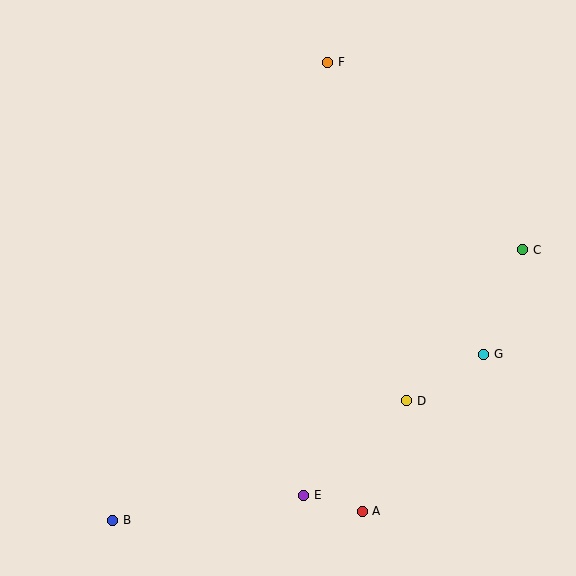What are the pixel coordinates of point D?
Point D is at (407, 401).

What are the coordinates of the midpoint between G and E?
The midpoint between G and E is at (394, 425).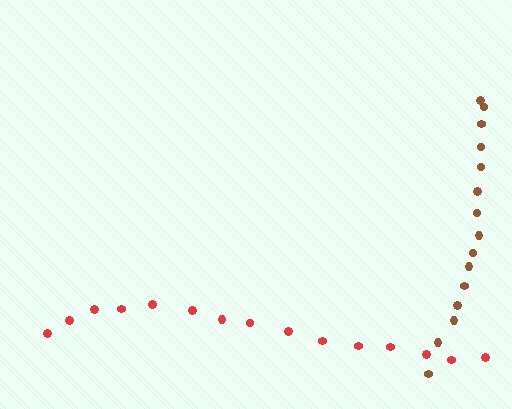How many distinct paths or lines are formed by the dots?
There are 2 distinct paths.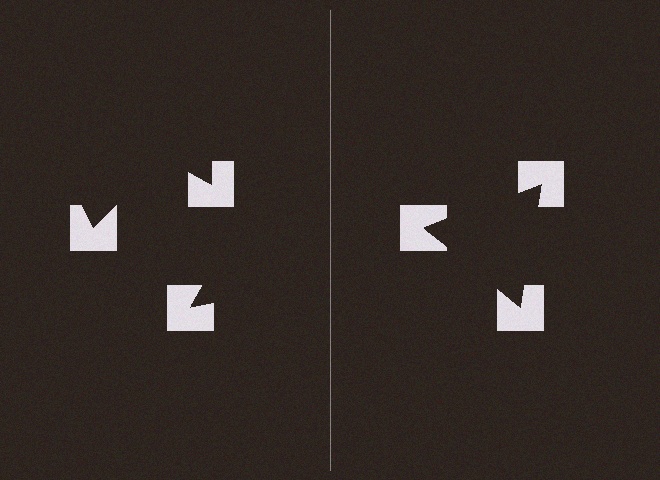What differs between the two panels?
The notched squares are positioned identically on both sides; only the wedge orientations differ. On the right they align to a triangle; on the left they are misaligned.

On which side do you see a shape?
An illusory triangle appears on the right side. On the left side the wedge cuts are rotated, so no coherent shape forms.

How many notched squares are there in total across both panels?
6 — 3 on each side.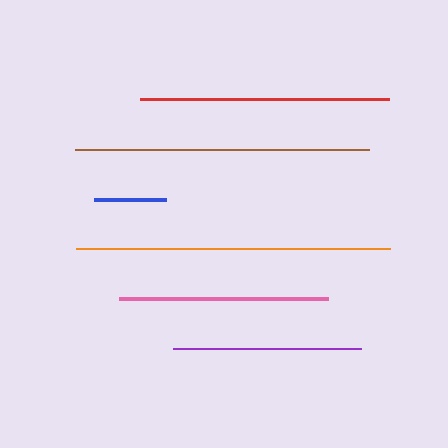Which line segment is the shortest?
The blue line is the shortest at approximately 72 pixels.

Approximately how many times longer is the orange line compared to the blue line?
The orange line is approximately 4.3 times the length of the blue line.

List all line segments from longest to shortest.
From longest to shortest: orange, brown, red, pink, purple, blue.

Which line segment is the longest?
The orange line is the longest at approximately 314 pixels.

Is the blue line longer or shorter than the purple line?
The purple line is longer than the blue line.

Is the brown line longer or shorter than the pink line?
The brown line is longer than the pink line.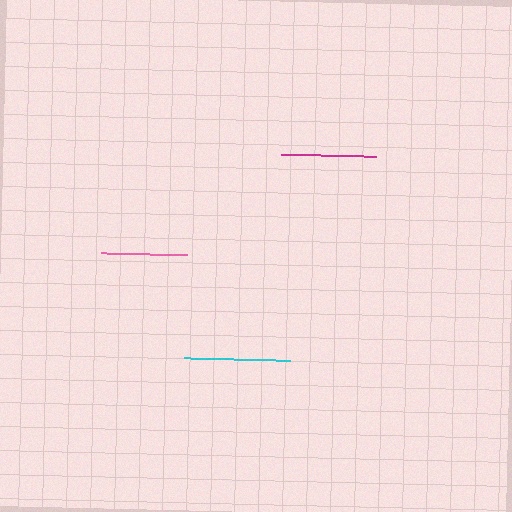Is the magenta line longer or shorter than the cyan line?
The cyan line is longer than the magenta line.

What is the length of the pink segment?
The pink segment is approximately 85 pixels long.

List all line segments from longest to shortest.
From longest to shortest: cyan, magenta, pink.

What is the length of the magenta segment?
The magenta segment is approximately 95 pixels long.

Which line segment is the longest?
The cyan line is the longest at approximately 106 pixels.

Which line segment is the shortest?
The pink line is the shortest at approximately 85 pixels.